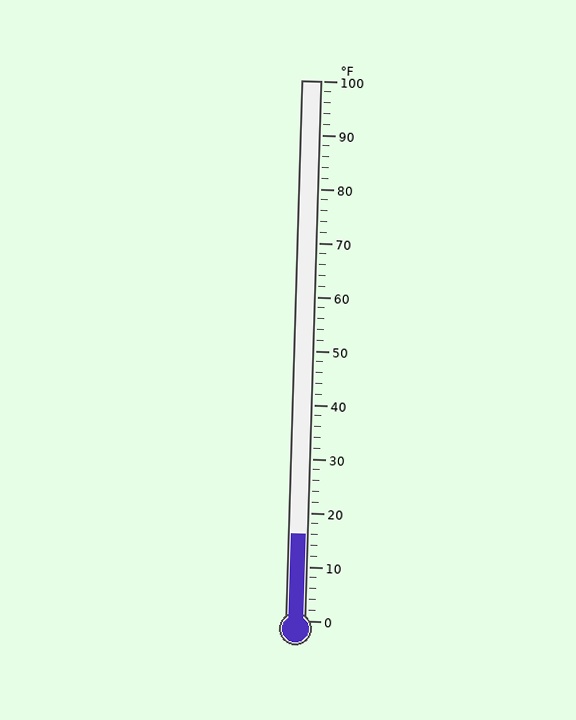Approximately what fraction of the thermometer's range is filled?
The thermometer is filled to approximately 15% of its range.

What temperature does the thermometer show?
The thermometer shows approximately 16°F.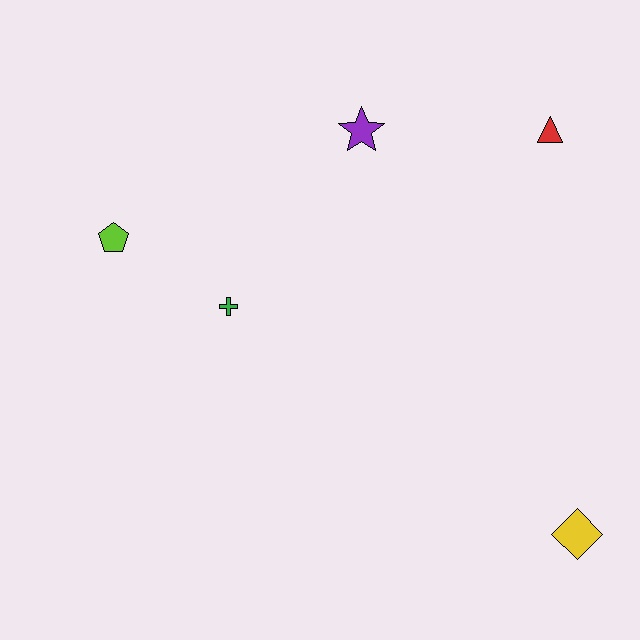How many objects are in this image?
There are 5 objects.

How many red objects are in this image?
There is 1 red object.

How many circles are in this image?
There are no circles.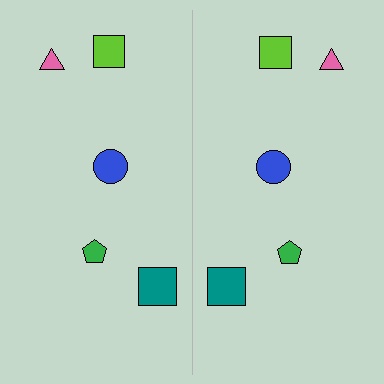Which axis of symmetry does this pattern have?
The pattern has a vertical axis of symmetry running through the center of the image.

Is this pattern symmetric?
Yes, this pattern has bilateral (reflection) symmetry.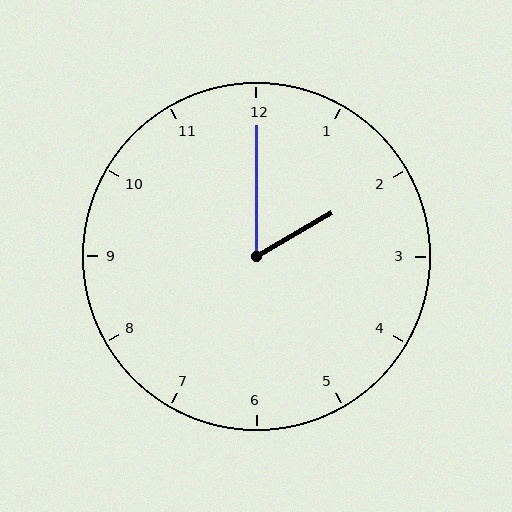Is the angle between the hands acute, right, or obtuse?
It is acute.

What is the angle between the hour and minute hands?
Approximately 60 degrees.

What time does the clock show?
2:00.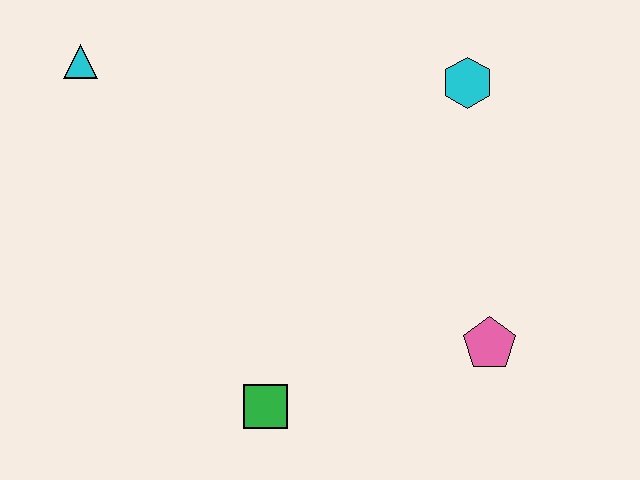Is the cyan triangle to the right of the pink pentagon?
No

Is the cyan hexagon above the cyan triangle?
No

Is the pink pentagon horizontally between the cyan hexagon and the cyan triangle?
No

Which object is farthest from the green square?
The cyan triangle is farthest from the green square.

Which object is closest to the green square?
The pink pentagon is closest to the green square.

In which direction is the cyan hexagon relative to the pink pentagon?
The cyan hexagon is above the pink pentagon.